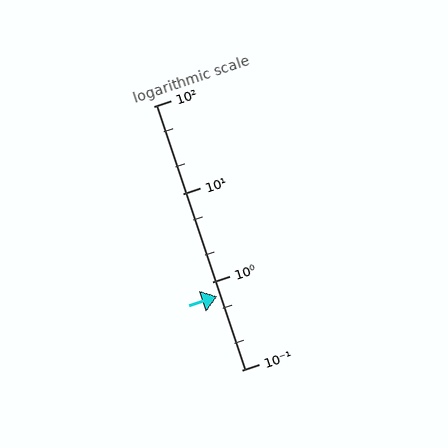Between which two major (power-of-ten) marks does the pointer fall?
The pointer is between 0.1 and 1.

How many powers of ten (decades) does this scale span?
The scale spans 3 decades, from 0.1 to 100.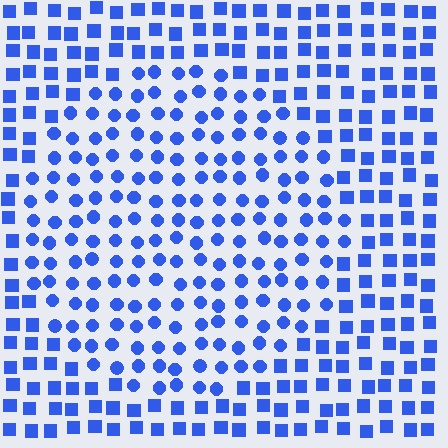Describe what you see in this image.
The image is filled with small blue elements arranged in a uniform grid. A circle-shaped region contains circles, while the surrounding area contains squares. The boundary is defined purely by the change in element shape.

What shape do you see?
I see a circle.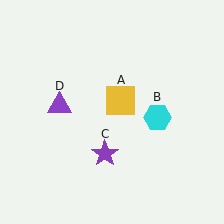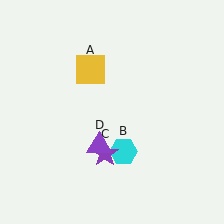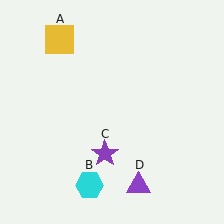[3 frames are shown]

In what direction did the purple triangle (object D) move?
The purple triangle (object D) moved down and to the right.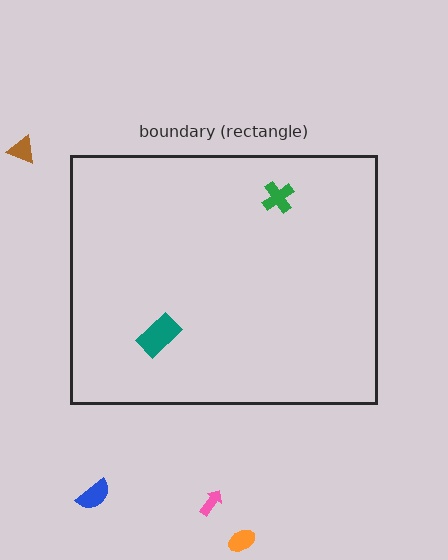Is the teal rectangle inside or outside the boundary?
Inside.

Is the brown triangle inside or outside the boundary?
Outside.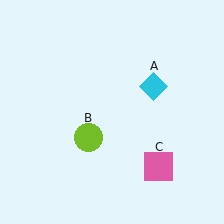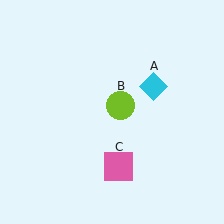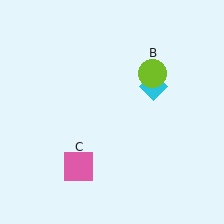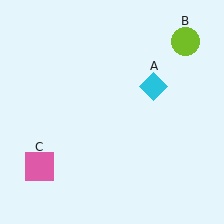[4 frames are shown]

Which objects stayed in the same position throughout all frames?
Cyan diamond (object A) remained stationary.